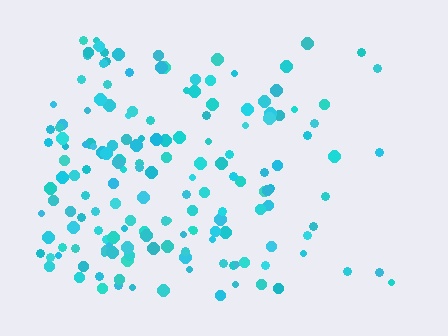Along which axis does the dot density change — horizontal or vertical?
Horizontal.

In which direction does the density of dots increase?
From right to left, with the left side densest.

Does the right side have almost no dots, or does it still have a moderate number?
Still a moderate number, just noticeably fewer than the left.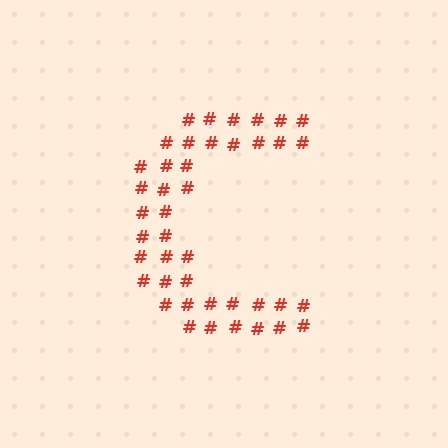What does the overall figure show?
The overall figure shows the letter C.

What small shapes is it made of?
It is made of small hash symbols.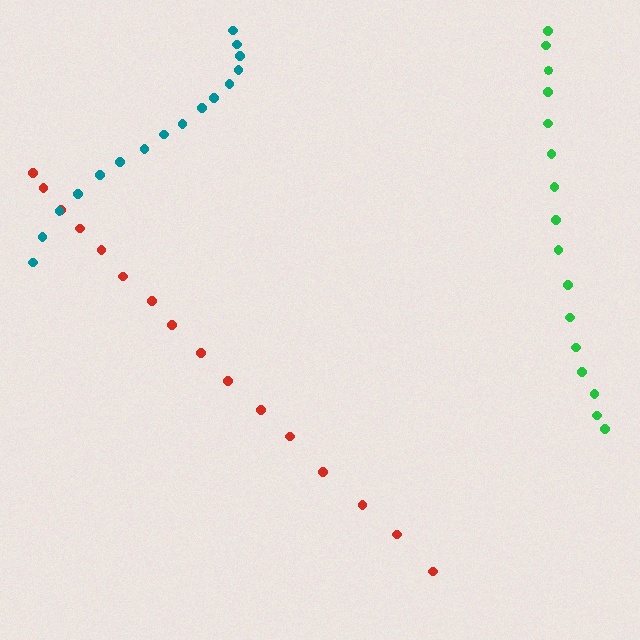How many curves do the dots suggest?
There are 3 distinct paths.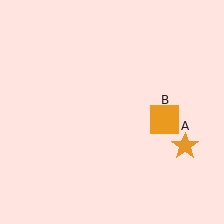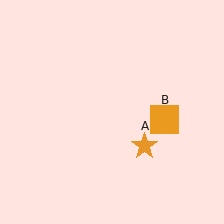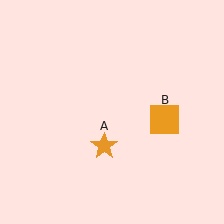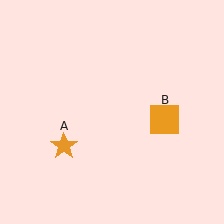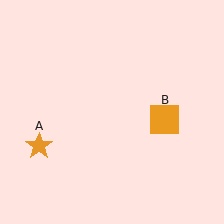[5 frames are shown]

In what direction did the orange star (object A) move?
The orange star (object A) moved left.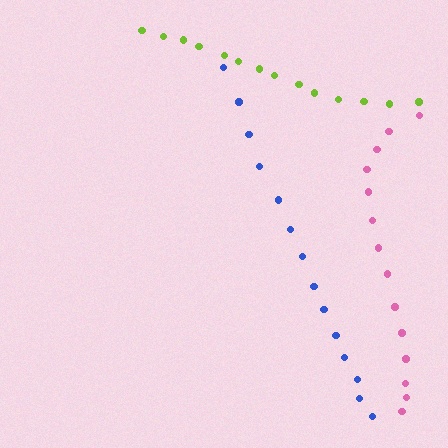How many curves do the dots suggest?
There are 3 distinct paths.